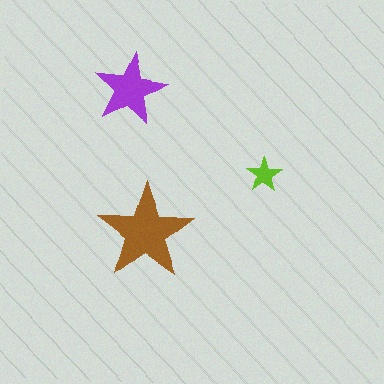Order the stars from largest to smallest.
the brown one, the purple one, the lime one.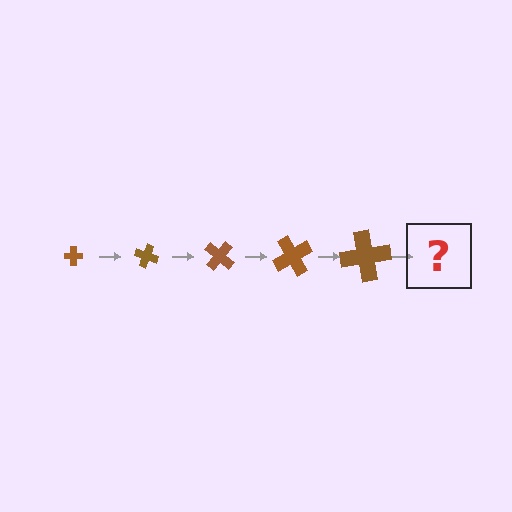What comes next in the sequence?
The next element should be a cross, larger than the previous one and rotated 100 degrees from the start.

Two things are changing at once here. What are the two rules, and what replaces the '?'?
The two rules are that the cross grows larger each step and it rotates 20 degrees each step. The '?' should be a cross, larger than the previous one and rotated 100 degrees from the start.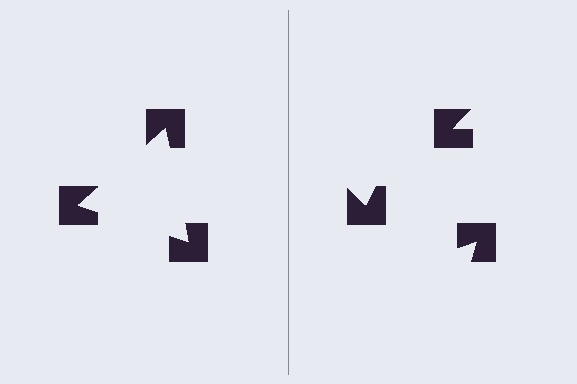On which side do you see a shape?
An illusory triangle appears on the left side. On the right side the wedge cuts are rotated, so no coherent shape forms.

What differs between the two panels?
The notched squares are positioned identically on both sides; only the wedge orientations differ. On the left they align to a triangle; on the right they are misaligned.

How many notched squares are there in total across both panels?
6 — 3 on each side.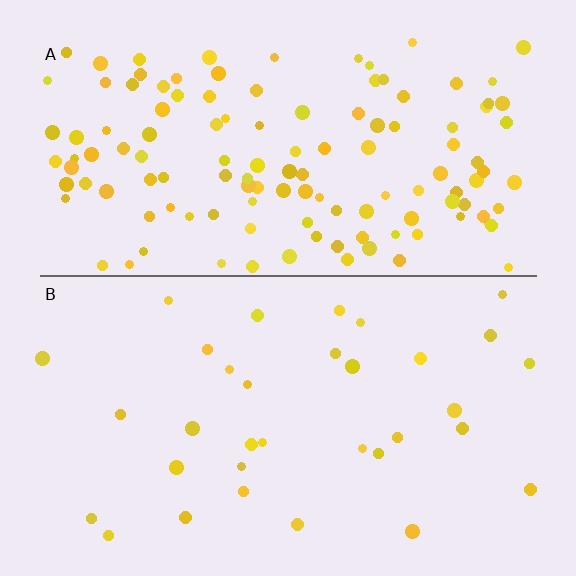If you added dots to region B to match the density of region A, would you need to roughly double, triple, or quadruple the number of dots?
Approximately quadruple.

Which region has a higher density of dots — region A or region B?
A (the top).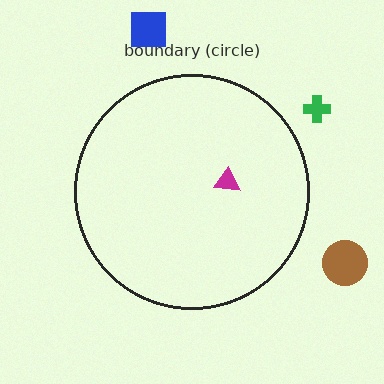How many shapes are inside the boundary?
1 inside, 3 outside.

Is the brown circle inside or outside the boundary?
Outside.